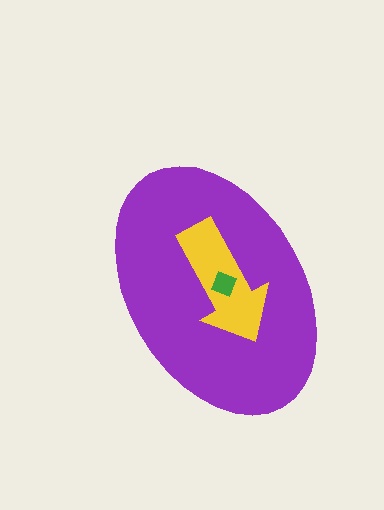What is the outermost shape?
The purple ellipse.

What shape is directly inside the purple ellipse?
The yellow arrow.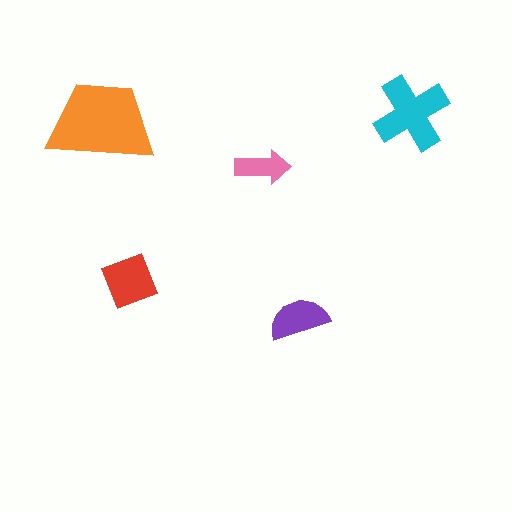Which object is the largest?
The orange trapezoid.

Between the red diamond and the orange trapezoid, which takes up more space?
The orange trapezoid.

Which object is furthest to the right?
The cyan cross is rightmost.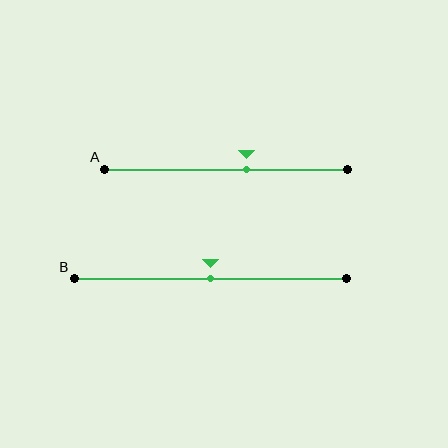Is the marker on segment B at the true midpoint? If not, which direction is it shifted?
Yes, the marker on segment B is at the true midpoint.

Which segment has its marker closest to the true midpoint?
Segment B has its marker closest to the true midpoint.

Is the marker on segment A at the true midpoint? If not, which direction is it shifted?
No, the marker on segment A is shifted to the right by about 8% of the segment length.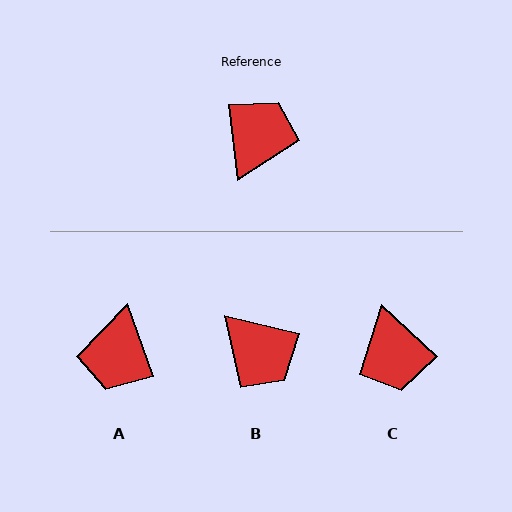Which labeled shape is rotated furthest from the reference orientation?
A, about 167 degrees away.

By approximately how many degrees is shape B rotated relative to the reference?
Approximately 110 degrees clockwise.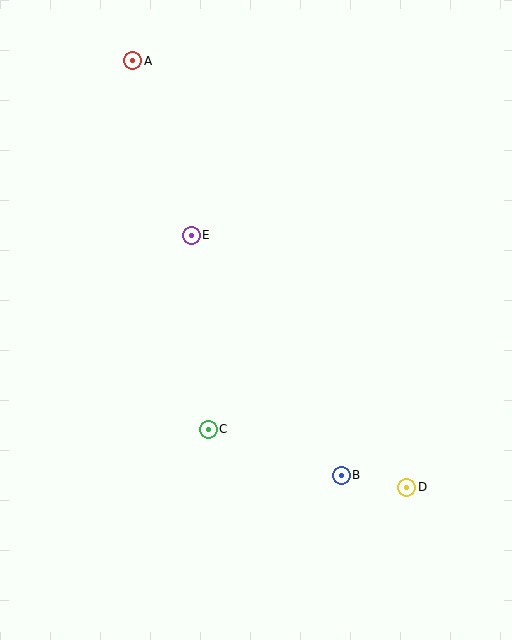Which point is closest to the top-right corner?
Point A is closest to the top-right corner.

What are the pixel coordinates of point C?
Point C is at (208, 429).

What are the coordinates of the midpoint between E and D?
The midpoint between E and D is at (299, 361).